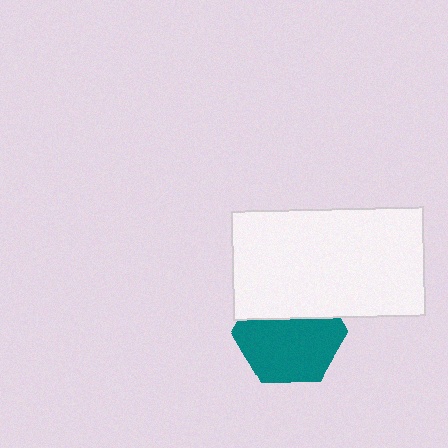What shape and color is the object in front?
The object in front is a white rectangle.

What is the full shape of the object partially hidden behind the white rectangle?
The partially hidden object is a teal hexagon.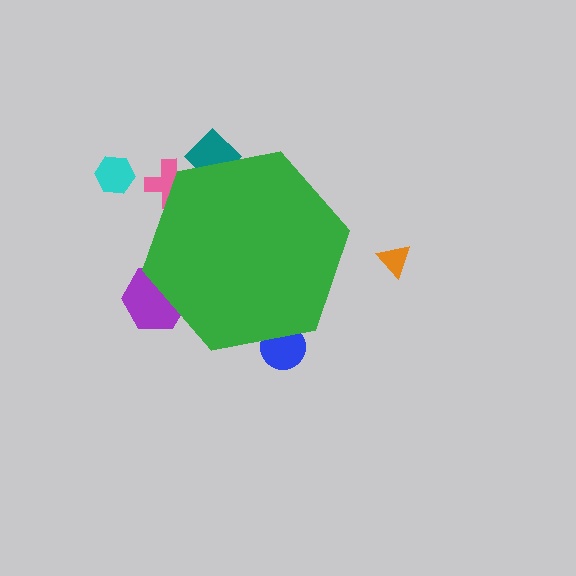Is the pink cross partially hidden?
Yes, the pink cross is partially hidden behind the green hexagon.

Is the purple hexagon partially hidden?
Yes, the purple hexagon is partially hidden behind the green hexagon.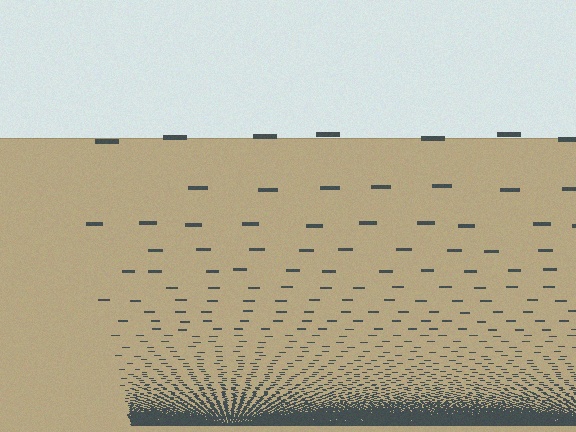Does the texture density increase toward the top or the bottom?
Density increases toward the bottom.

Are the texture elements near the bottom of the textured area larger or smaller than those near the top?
Smaller. The gradient is inverted — elements near the bottom are smaller and denser.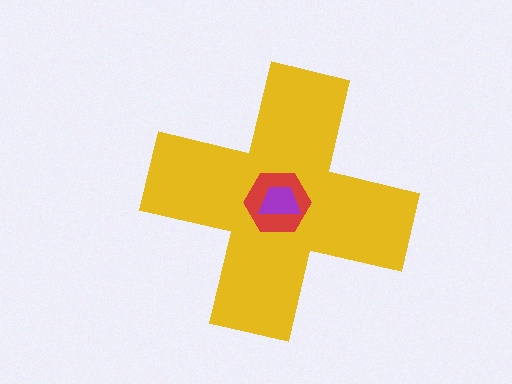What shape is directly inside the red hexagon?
The purple trapezoid.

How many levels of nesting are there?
3.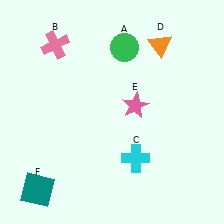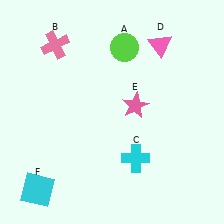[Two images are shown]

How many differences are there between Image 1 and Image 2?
There are 3 differences between the two images.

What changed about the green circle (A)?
In Image 1, A is green. In Image 2, it changed to lime.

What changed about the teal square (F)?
In Image 1, F is teal. In Image 2, it changed to cyan.